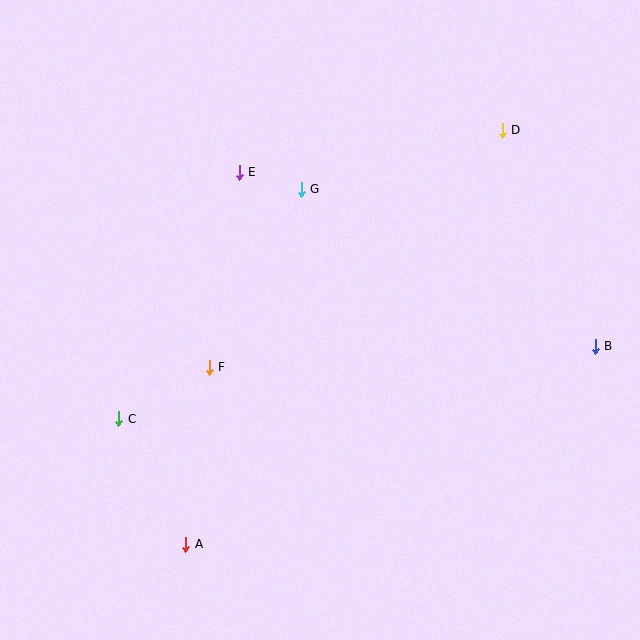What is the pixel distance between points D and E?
The distance between D and E is 266 pixels.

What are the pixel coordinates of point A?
Point A is at (186, 544).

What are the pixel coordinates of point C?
Point C is at (119, 419).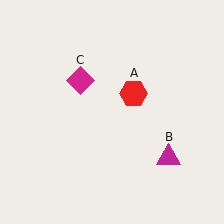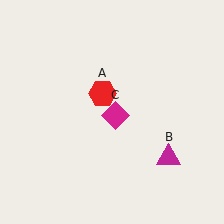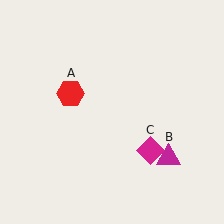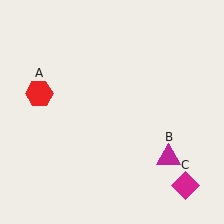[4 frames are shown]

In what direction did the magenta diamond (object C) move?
The magenta diamond (object C) moved down and to the right.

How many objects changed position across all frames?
2 objects changed position: red hexagon (object A), magenta diamond (object C).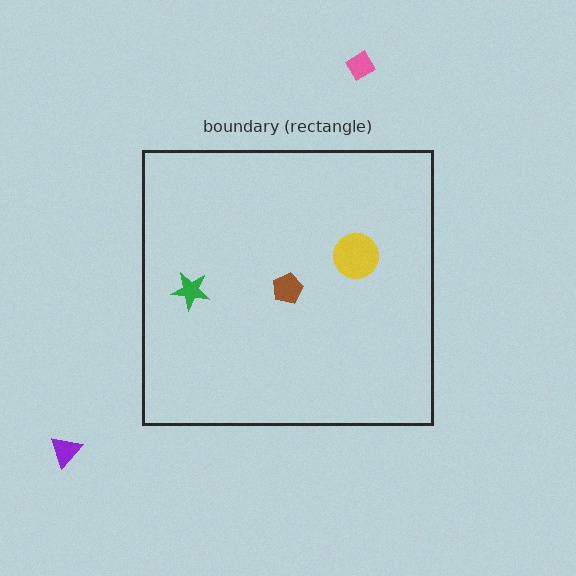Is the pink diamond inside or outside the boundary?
Outside.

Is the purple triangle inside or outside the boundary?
Outside.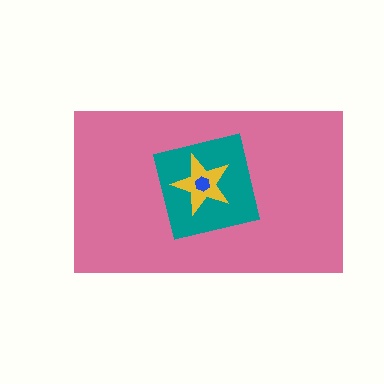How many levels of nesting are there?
4.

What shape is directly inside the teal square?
The yellow star.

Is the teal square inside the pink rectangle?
Yes.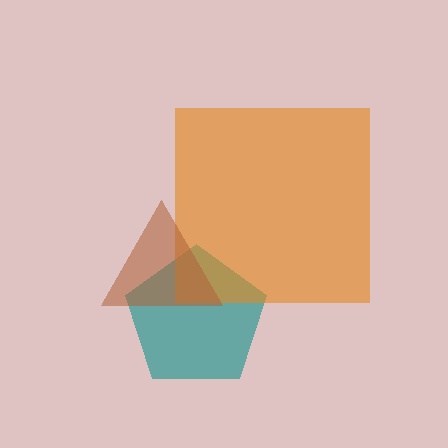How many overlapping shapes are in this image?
There are 3 overlapping shapes in the image.